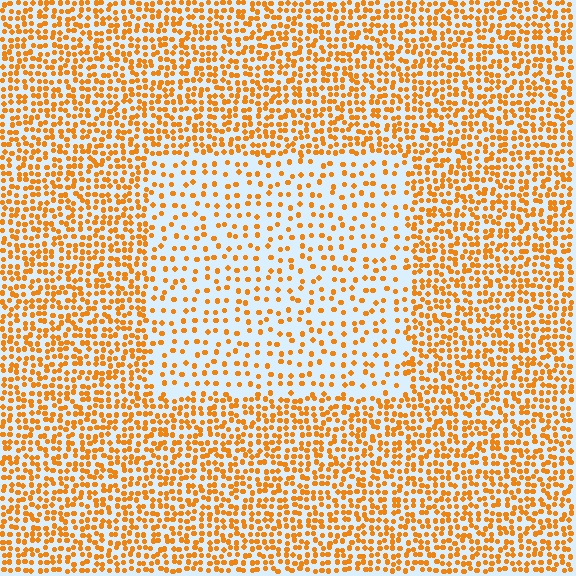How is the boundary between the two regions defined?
The boundary is defined by a change in element density (approximately 2.2x ratio). All elements are the same color, size, and shape.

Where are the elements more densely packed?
The elements are more densely packed outside the rectangle boundary.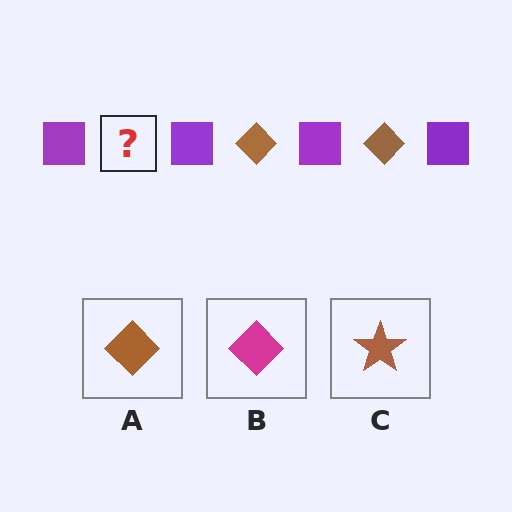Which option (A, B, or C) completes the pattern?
A.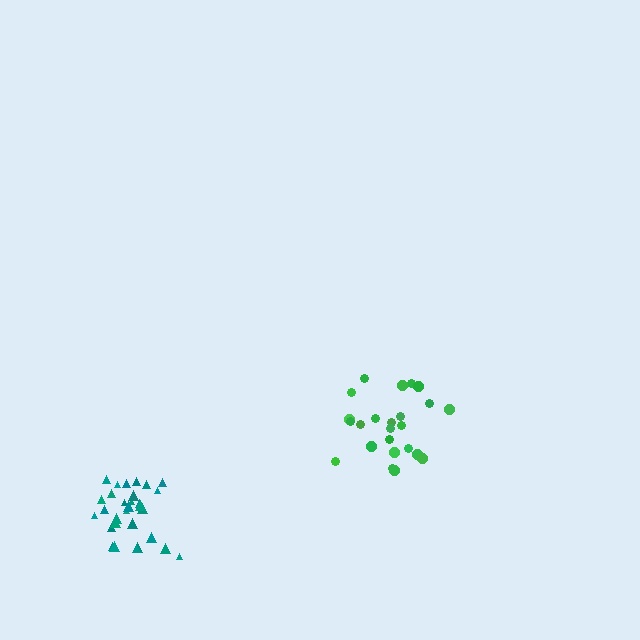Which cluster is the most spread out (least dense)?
Green.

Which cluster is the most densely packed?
Teal.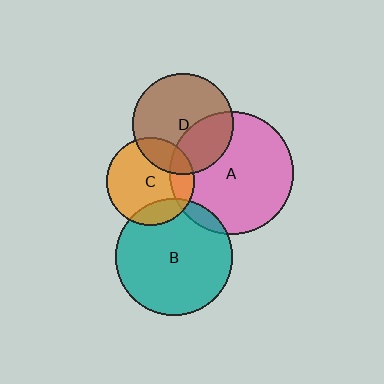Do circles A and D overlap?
Yes.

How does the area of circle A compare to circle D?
Approximately 1.5 times.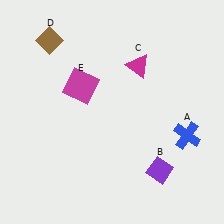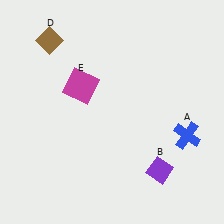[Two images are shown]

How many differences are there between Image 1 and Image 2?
There is 1 difference between the two images.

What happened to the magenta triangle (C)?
The magenta triangle (C) was removed in Image 2. It was in the top-right area of Image 1.